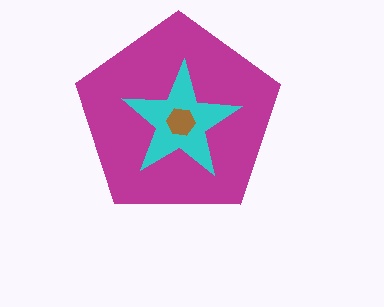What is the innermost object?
The brown hexagon.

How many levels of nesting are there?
3.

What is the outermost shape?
The magenta pentagon.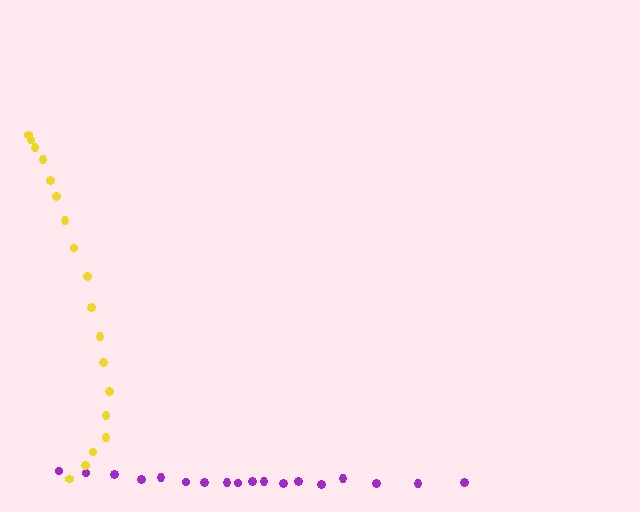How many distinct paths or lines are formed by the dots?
There are 2 distinct paths.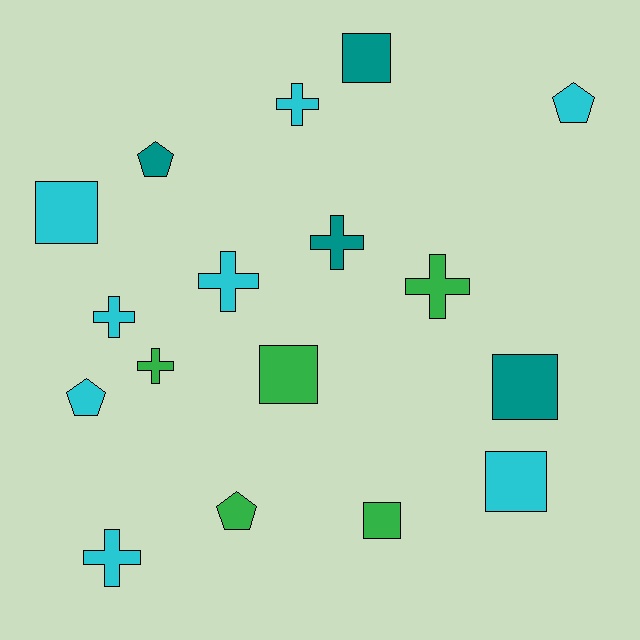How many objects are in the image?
There are 17 objects.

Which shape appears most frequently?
Cross, with 7 objects.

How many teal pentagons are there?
There is 1 teal pentagon.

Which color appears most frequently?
Cyan, with 8 objects.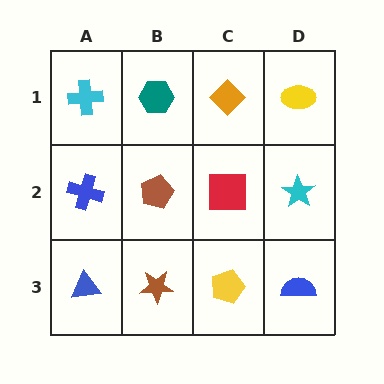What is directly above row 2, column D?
A yellow ellipse.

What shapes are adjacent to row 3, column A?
A blue cross (row 2, column A), a brown star (row 3, column B).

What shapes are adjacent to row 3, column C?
A red square (row 2, column C), a brown star (row 3, column B), a blue semicircle (row 3, column D).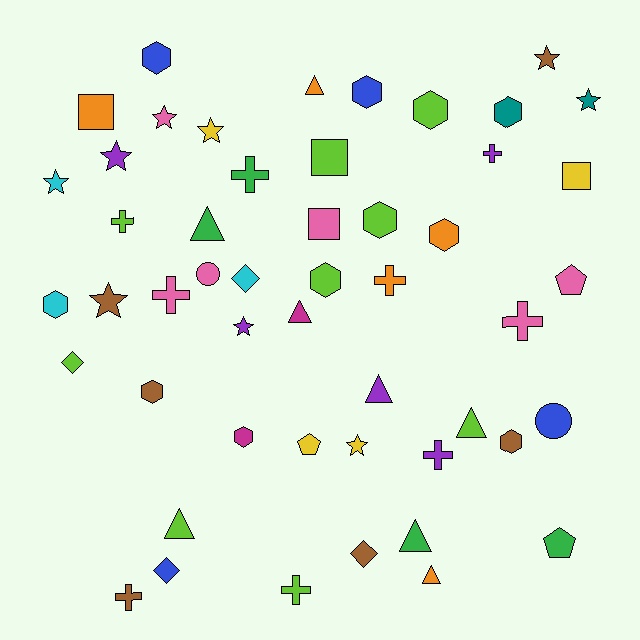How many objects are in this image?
There are 50 objects.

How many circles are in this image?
There are 2 circles.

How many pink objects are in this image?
There are 6 pink objects.